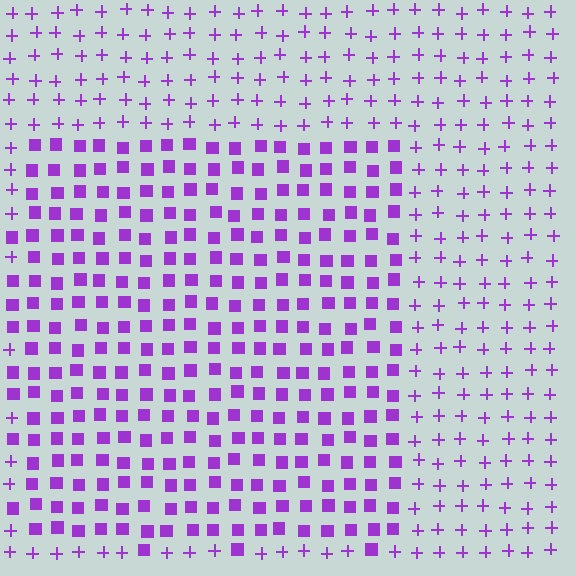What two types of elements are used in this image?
The image uses squares inside the rectangle region and plus signs outside it.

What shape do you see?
I see a rectangle.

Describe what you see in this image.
The image is filled with small purple elements arranged in a uniform grid. A rectangle-shaped region contains squares, while the surrounding area contains plus signs. The boundary is defined purely by the change in element shape.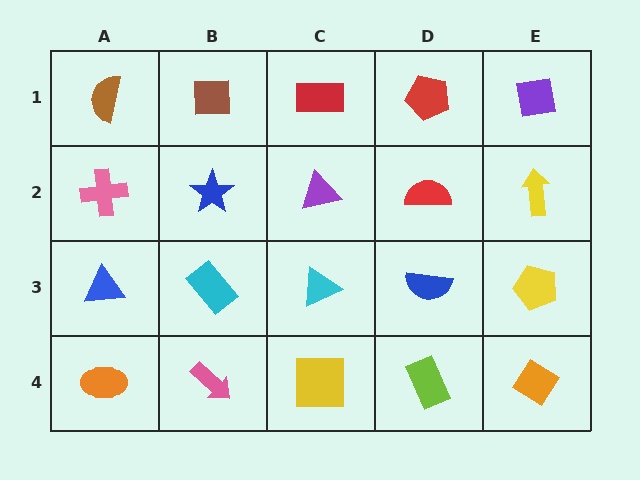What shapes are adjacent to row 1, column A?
A pink cross (row 2, column A), a brown square (row 1, column B).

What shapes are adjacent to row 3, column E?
A yellow arrow (row 2, column E), an orange diamond (row 4, column E), a blue semicircle (row 3, column D).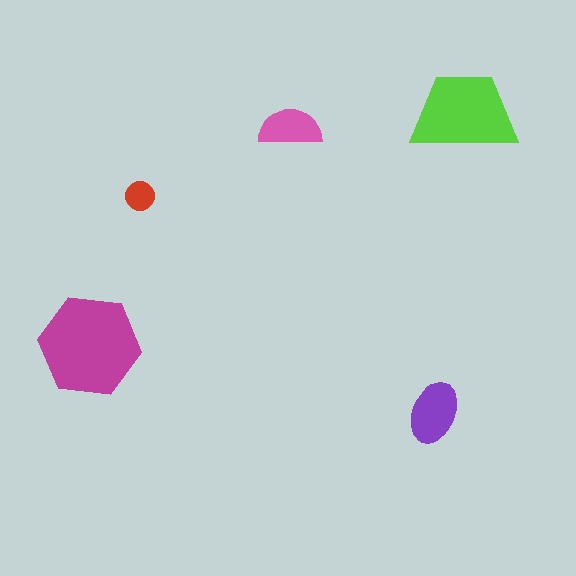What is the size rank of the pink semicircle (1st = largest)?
4th.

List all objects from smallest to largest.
The red circle, the pink semicircle, the purple ellipse, the lime trapezoid, the magenta hexagon.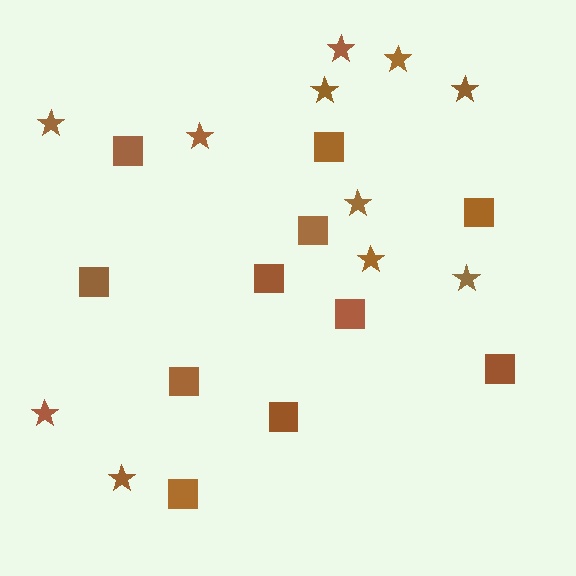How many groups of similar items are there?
There are 2 groups: one group of squares (11) and one group of stars (11).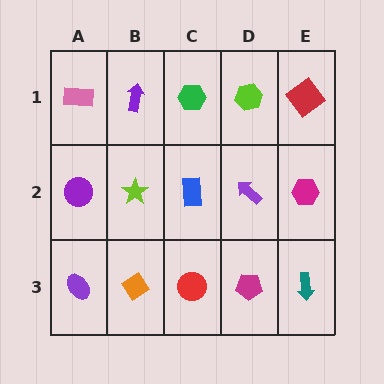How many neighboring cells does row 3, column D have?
3.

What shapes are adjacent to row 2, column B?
A purple arrow (row 1, column B), an orange diamond (row 3, column B), a purple circle (row 2, column A), a blue rectangle (row 2, column C).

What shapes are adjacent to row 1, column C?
A blue rectangle (row 2, column C), a purple arrow (row 1, column B), a lime hexagon (row 1, column D).